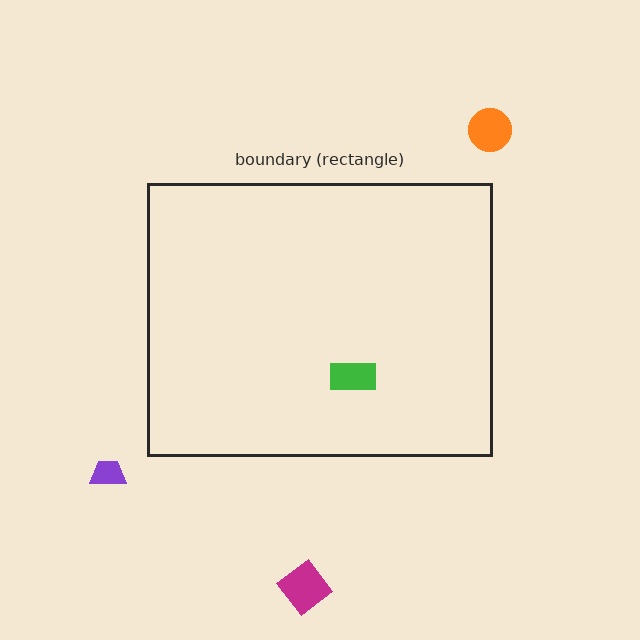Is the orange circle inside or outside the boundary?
Outside.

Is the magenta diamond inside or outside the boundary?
Outside.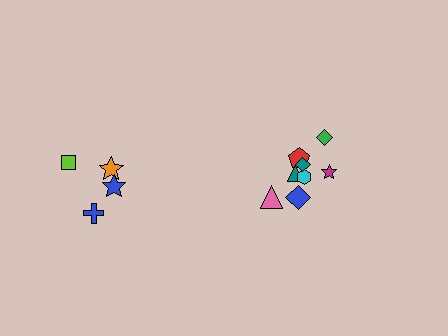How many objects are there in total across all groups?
There are 12 objects.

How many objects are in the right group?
There are 8 objects.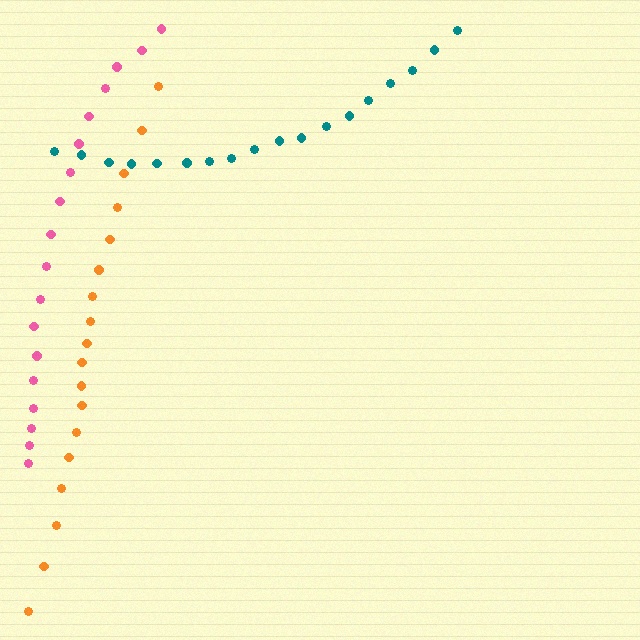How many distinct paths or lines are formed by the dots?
There are 3 distinct paths.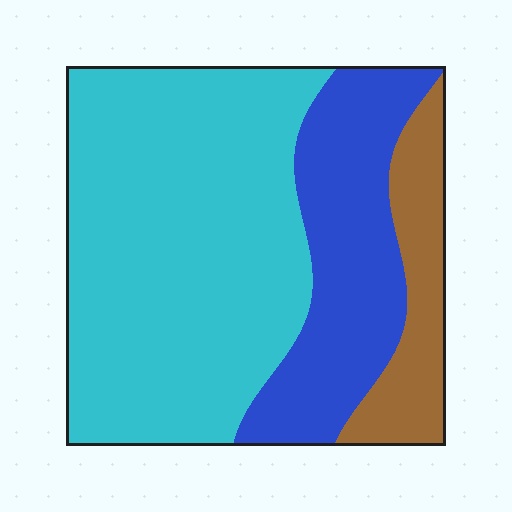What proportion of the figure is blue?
Blue covers roughly 25% of the figure.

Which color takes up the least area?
Brown, at roughly 15%.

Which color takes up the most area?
Cyan, at roughly 60%.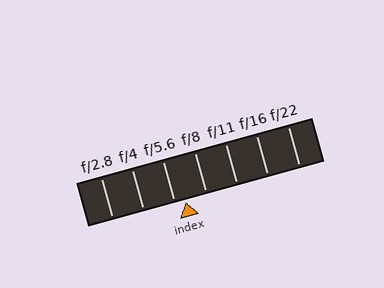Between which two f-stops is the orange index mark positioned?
The index mark is between f/5.6 and f/8.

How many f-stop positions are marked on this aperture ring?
There are 7 f-stop positions marked.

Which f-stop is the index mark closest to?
The index mark is closest to f/5.6.